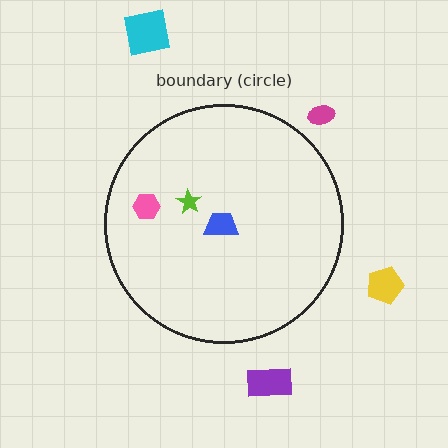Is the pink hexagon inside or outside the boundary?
Inside.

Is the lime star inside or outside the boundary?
Inside.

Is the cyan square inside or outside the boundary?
Outside.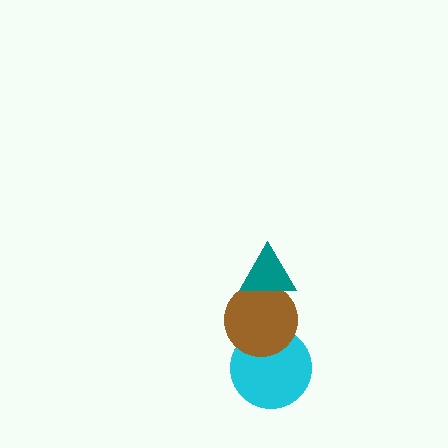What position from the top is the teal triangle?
The teal triangle is 1st from the top.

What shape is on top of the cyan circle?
The brown circle is on top of the cyan circle.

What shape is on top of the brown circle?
The teal triangle is on top of the brown circle.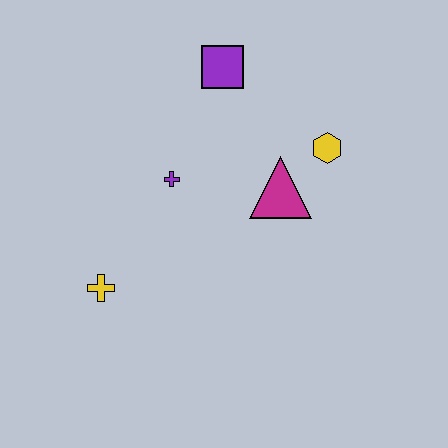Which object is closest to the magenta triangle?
The yellow hexagon is closest to the magenta triangle.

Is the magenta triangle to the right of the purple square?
Yes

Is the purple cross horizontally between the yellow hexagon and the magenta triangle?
No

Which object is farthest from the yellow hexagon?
The yellow cross is farthest from the yellow hexagon.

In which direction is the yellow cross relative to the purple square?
The yellow cross is below the purple square.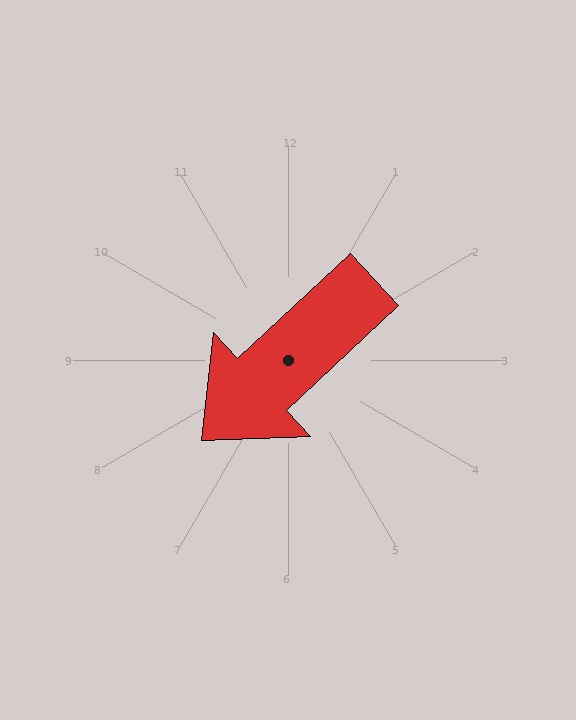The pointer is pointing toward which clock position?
Roughly 8 o'clock.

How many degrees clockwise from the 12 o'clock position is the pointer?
Approximately 227 degrees.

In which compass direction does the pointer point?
Southwest.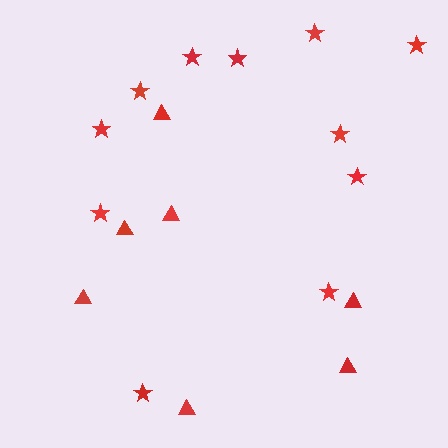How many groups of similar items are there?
There are 2 groups: one group of triangles (7) and one group of stars (11).